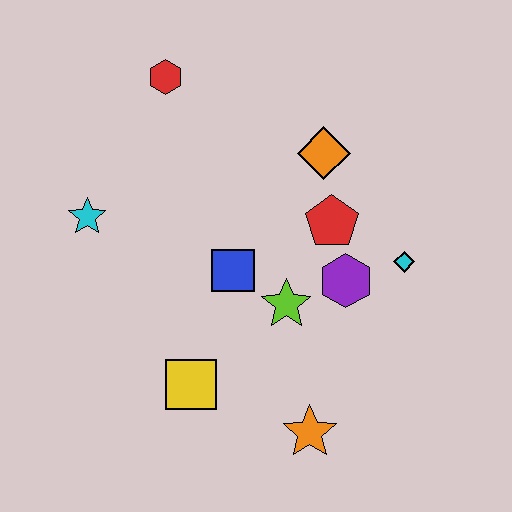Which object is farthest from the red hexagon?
The orange star is farthest from the red hexagon.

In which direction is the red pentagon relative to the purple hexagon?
The red pentagon is above the purple hexagon.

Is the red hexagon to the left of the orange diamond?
Yes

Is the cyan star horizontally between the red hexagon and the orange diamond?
No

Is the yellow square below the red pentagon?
Yes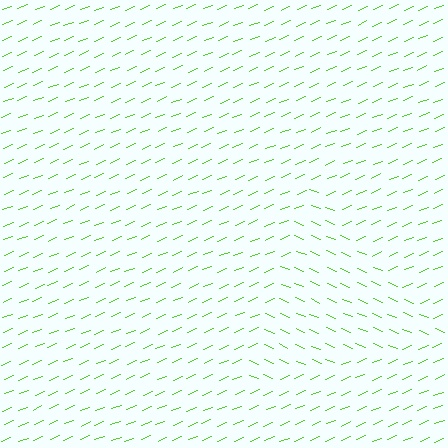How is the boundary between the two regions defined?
The boundary is defined purely by a change in line orientation (approximately 45 degrees difference). All lines are the same color and thickness.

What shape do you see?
I see a triangle.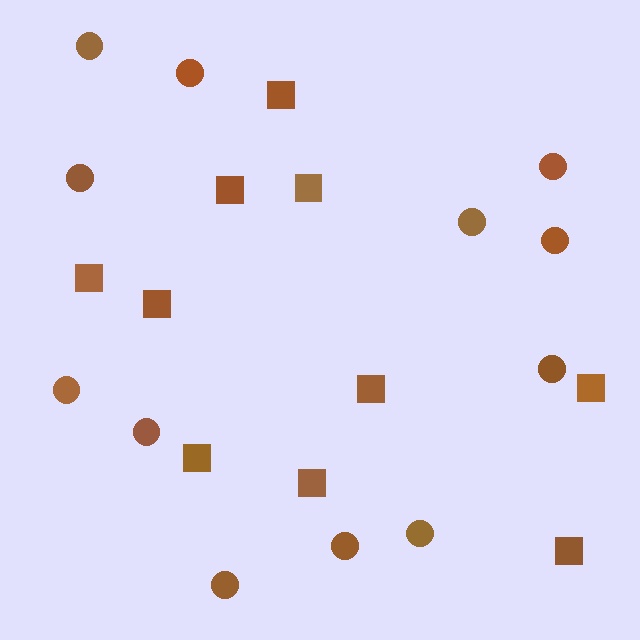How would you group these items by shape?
There are 2 groups: one group of squares (10) and one group of circles (12).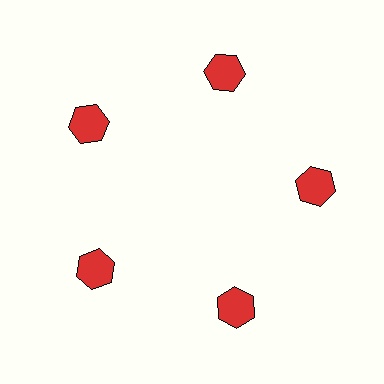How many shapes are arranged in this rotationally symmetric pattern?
There are 5 shapes, arranged in 5 groups of 1.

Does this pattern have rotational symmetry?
Yes, this pattern has 5-fold rotational symmetry. It looks the same after rotating 72 degrees around the center.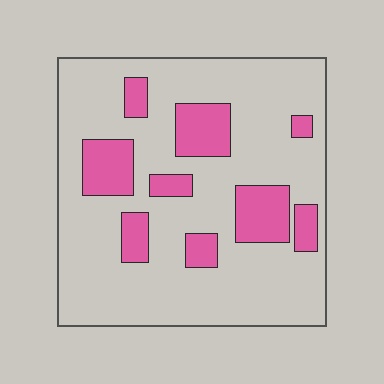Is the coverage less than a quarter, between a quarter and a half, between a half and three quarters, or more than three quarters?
Less than a quarter.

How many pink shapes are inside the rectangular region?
9.